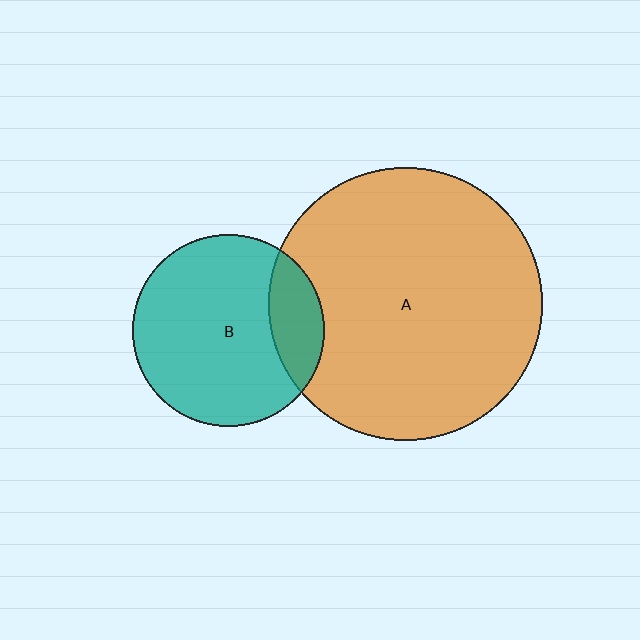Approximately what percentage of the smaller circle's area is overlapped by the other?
Approximately 20%.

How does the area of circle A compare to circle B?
Approximately 2.0 times.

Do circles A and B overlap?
Yes.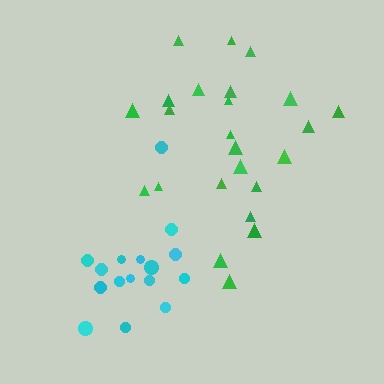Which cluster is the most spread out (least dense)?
Green.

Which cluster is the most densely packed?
Cyan.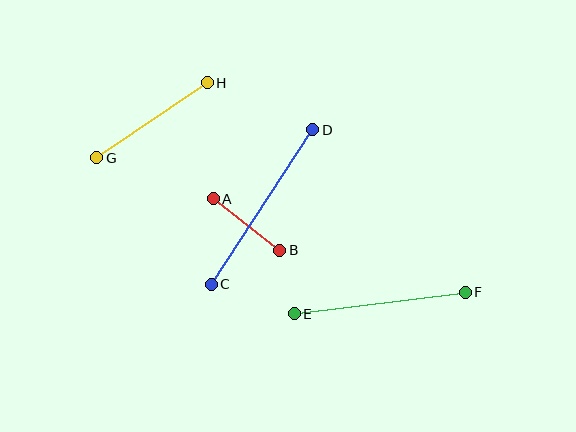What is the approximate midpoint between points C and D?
The midpoint is at approximately (262, 207) pixels.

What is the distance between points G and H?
The distance is approximately 133 pixels.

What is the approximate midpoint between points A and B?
The midpoint is at approximately (247, 225) pixels.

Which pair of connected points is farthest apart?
Points C and D are farthest apart.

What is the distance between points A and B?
The distance is approximately 84 pixels.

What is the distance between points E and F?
The distance is approximately 173 pixels.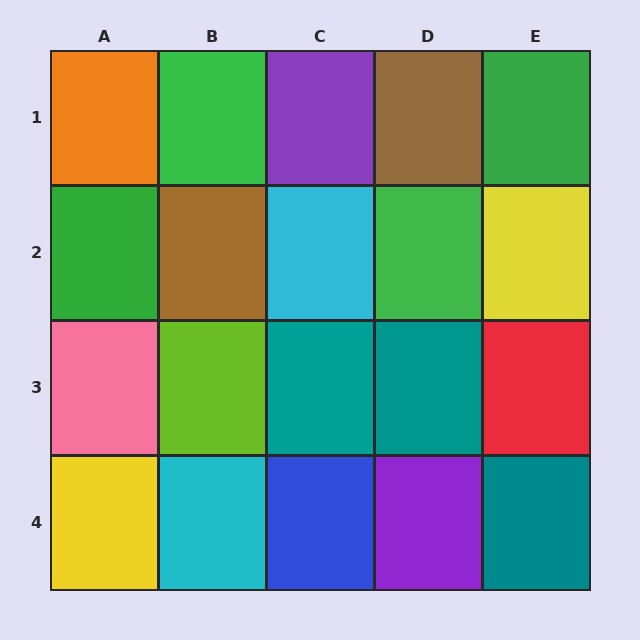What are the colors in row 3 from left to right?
Pink, lime, teal, teal, red.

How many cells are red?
1 cell is red.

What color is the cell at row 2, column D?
Green.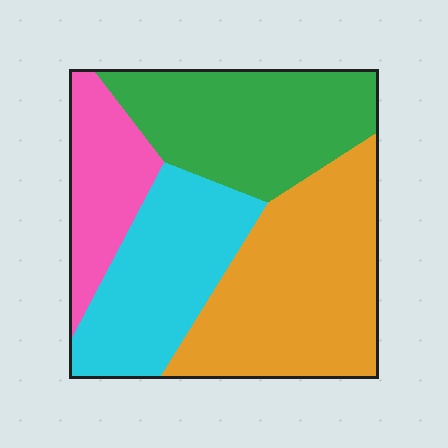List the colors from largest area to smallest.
From largest to smallest: orange, green, cyan, pink.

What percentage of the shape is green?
Green covers roughly 25% of the shape.